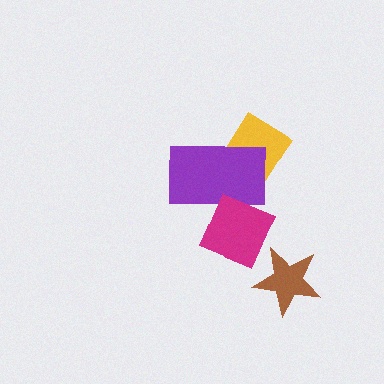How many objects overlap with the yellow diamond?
1 object overlaps with the yellow diamond.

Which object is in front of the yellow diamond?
The purple rectangle is in front of the yellow diamond.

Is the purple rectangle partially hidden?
Yes, it is partially covered by another shape.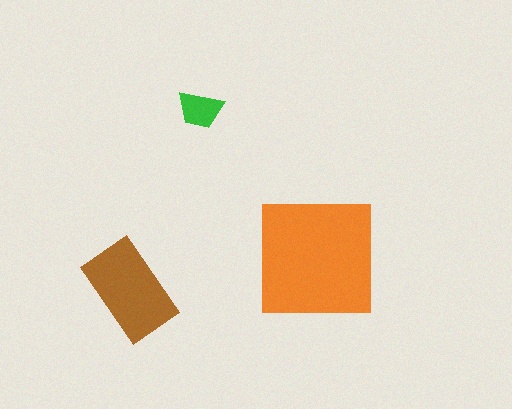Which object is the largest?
The orange square.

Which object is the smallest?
The green trapezoid.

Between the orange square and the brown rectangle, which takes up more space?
The orange square.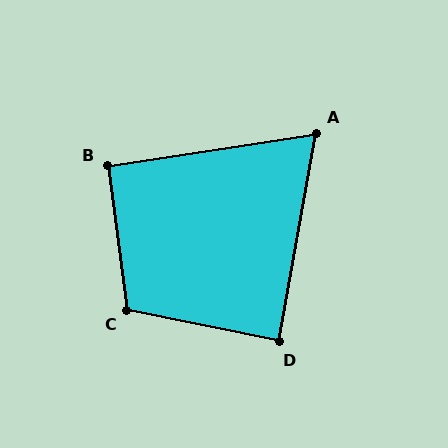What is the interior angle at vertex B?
Approximately 91 degrees (approximately right).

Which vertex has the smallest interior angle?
A, at approximately 71 degrees.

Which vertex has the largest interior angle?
C, at approximately 109 degrees.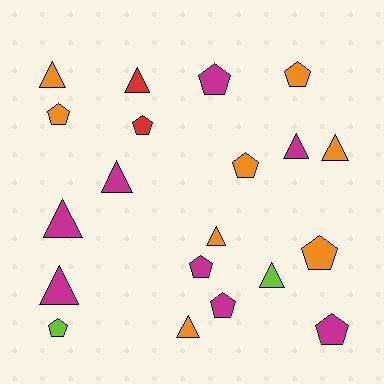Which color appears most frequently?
Magenta, with 8 objects.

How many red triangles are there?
There is 1 red triangle.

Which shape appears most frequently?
Triangle, with 10 objects.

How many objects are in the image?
There are 20 objects.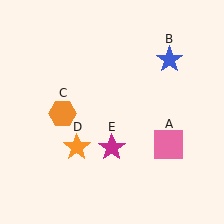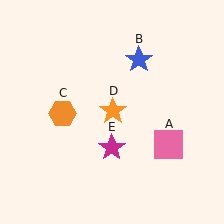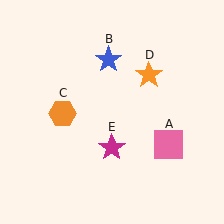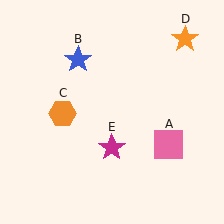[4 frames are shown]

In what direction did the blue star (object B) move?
The blue star (object B) moved left.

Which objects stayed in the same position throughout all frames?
Pink square (object A) and orange hexagon (object C) and magenta star (object E) remained stationary.